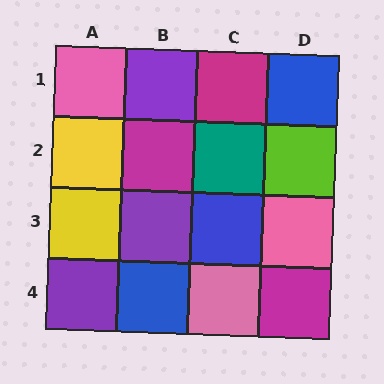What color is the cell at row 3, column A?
Yellow.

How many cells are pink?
3 cells are pink.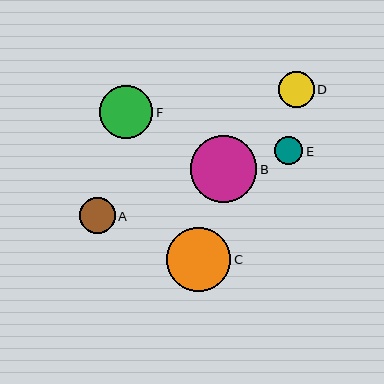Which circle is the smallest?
Circle E is the smallest with a size of approximately 28 pixels.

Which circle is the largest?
Circle B is the largest with a size of approximately 67 pixels.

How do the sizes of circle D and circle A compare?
Circle D and circle A are approximately the same size.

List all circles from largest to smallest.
From largest to smallest: B, C, F, D, A, E.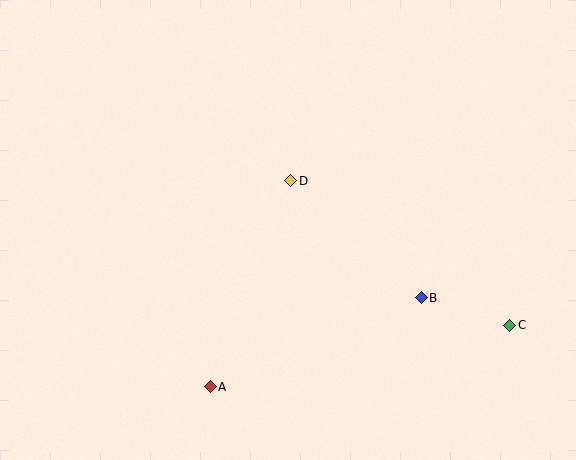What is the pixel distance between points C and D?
The distance between C and D is 262 pixels.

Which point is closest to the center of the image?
Point D at (291, 181) is closest to the center.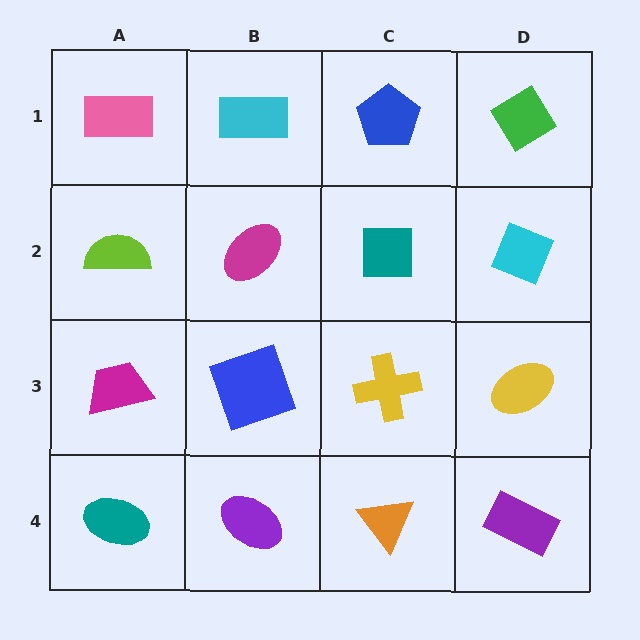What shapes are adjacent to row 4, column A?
A magenta trapezoid (row 3, column A), a purple ellipse (row 4, column B).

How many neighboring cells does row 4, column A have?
2.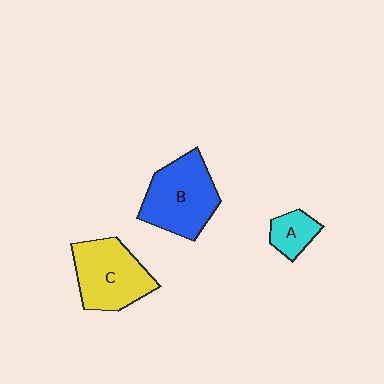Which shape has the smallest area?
Shape A (cyan).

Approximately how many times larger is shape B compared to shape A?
Approximately 2.7 times.